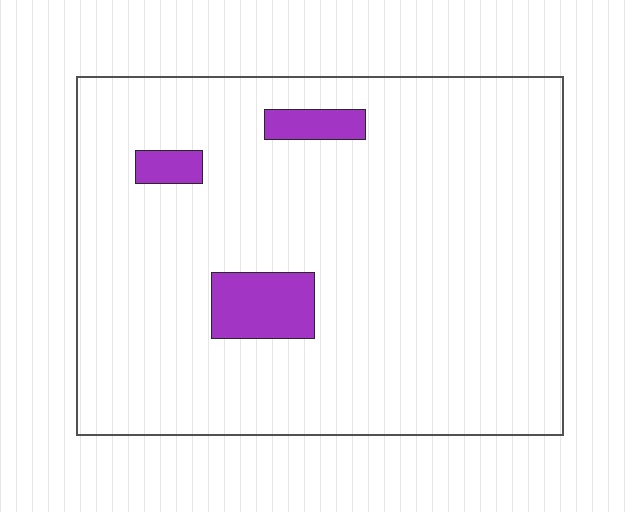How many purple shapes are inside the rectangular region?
3.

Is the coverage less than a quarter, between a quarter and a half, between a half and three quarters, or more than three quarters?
Less than a quarter.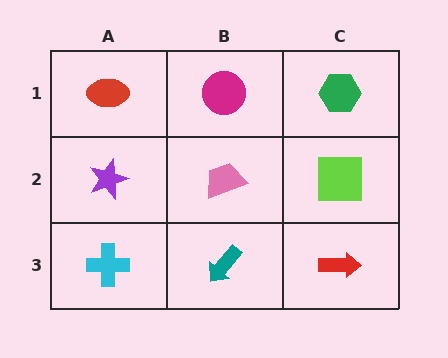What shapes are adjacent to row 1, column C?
A lime square (row 2, column C), a magenta circle (row 1, column B).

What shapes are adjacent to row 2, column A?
A red ellipse (row 1, column A), a cyan cross (row 3, column A), a pink trapezoid (row 2, column B).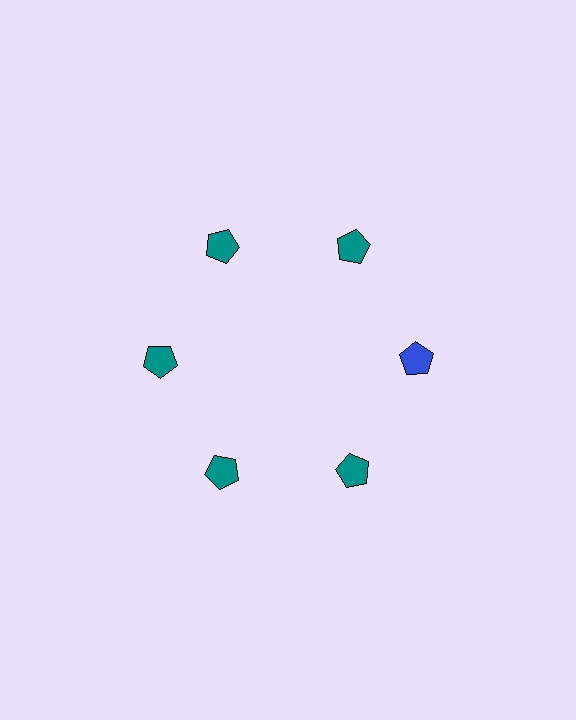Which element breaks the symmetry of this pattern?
The blue pentagon at roughly the 3 o'clock position breaks the symmetry. All other shapes are teal pentagons.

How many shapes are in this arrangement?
There are 6 shapes arranged in a ring pattern.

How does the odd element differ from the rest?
It has a different color: blue instead of teal.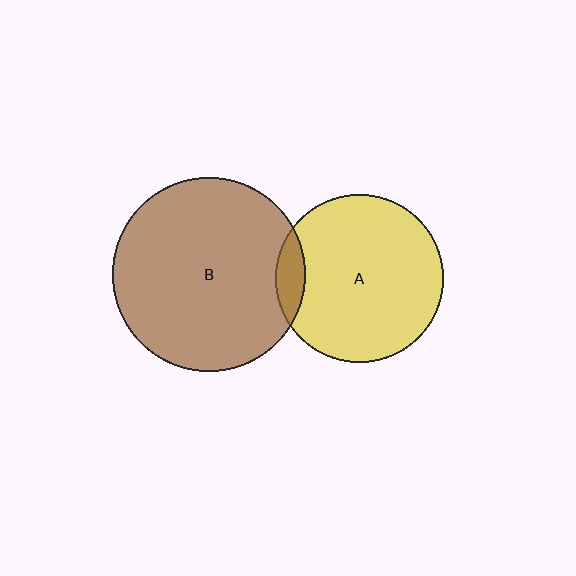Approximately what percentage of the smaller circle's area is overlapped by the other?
Approximately 10%.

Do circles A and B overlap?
Yes.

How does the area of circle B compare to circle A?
Approximately 1.3 times.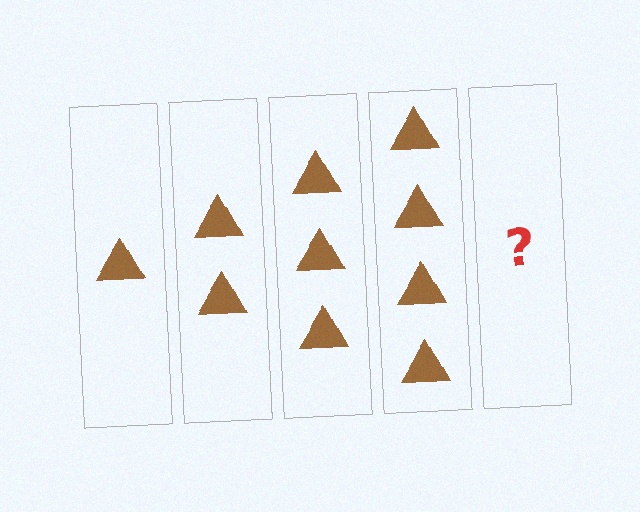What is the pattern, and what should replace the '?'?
The pattern is that each step adds one more triangle. The '?' should be 5 triangles.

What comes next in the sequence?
The next element should be 5 triangles.